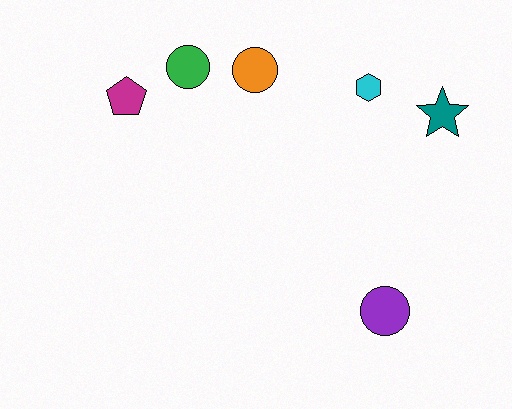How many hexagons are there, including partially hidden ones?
There is 1 hexagon.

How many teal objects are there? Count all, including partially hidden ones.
There is 1 teal object.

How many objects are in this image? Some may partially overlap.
There are 6 objects.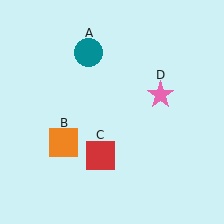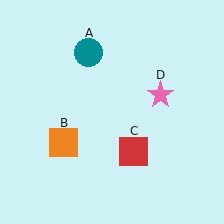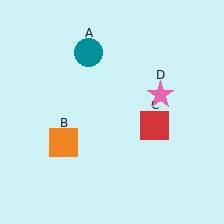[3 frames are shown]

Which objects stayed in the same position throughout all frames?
Teal circle (object A) and orange square (object B) and pink star (object D) remained stationary.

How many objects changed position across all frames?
1 object changed position: red square (object C).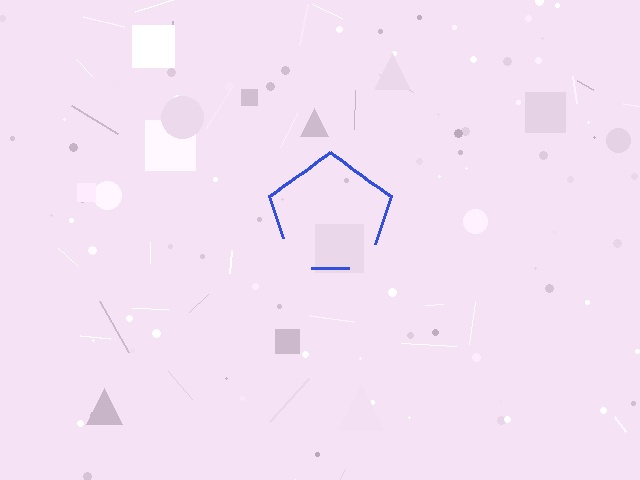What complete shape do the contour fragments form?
The contour fragments form a pentagon.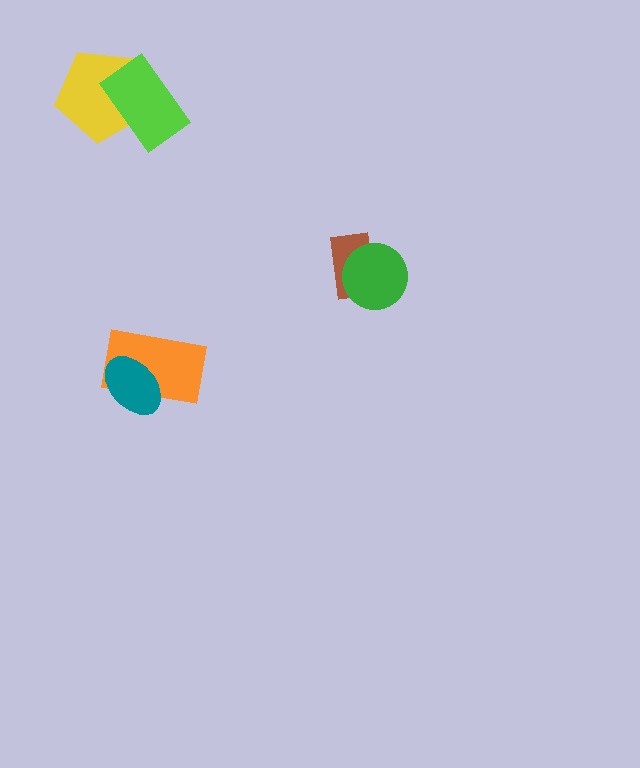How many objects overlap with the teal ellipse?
1 object overlaps with the teal ellipse.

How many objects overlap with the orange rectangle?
1 object overlaps with the orange rectangle.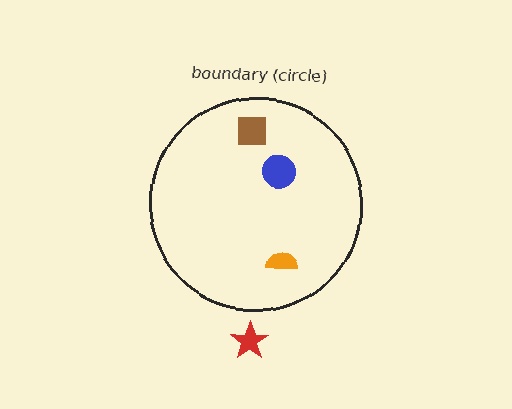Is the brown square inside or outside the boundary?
Inside.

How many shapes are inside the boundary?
3 inside, 1 outside.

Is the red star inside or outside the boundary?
Outside.